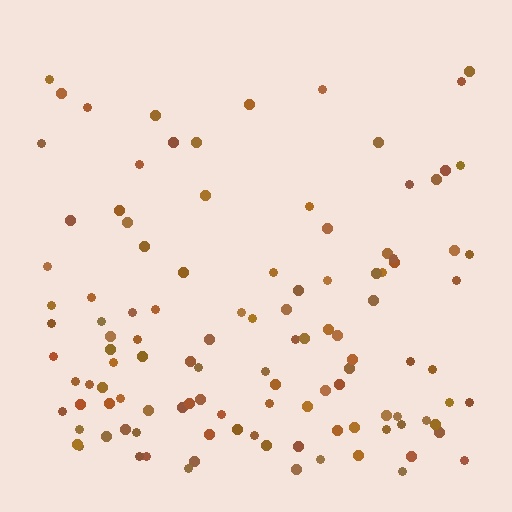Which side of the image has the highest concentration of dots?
The bottom.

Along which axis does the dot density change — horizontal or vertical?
Vertical.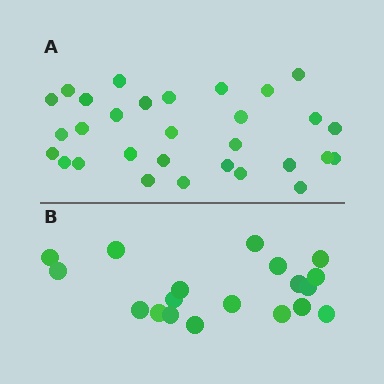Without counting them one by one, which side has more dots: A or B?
Region A (the top region) has more dots.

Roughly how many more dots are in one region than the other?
Region A has roughly 12 or so more dots than region B.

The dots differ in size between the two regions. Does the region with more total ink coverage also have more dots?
No. Region B has more total ink coverage because its dots are larger, but region A actually contains more individual dots. Total area can be misleading — the number of items is what matters here.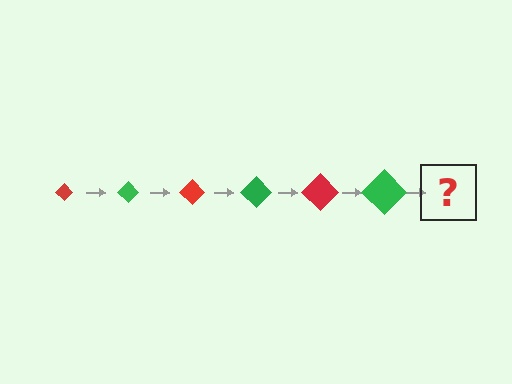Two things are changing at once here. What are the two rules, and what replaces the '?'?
The two rules are that the diamond grows larger each step and the color cycles through red and green. The '?' should be a red diamond, larger than the previous one.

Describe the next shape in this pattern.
It should be a red diamond, larger than the previous one.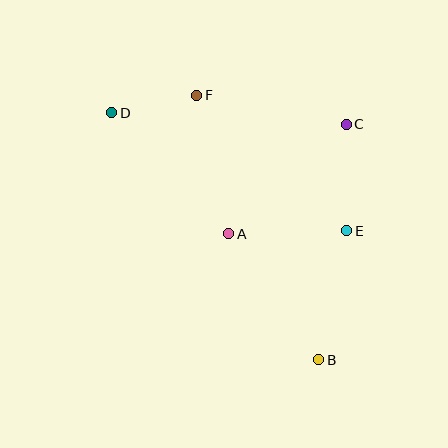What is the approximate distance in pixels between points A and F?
The distance between A and F is approximately 142 pixels.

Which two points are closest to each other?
Points D and F are closest to each other.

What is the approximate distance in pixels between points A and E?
The distance between A and E is approximately 118 pixels.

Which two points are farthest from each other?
Points B and D are farthest from each other.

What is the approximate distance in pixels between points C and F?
The distance between C and F is approximately 152 pixels.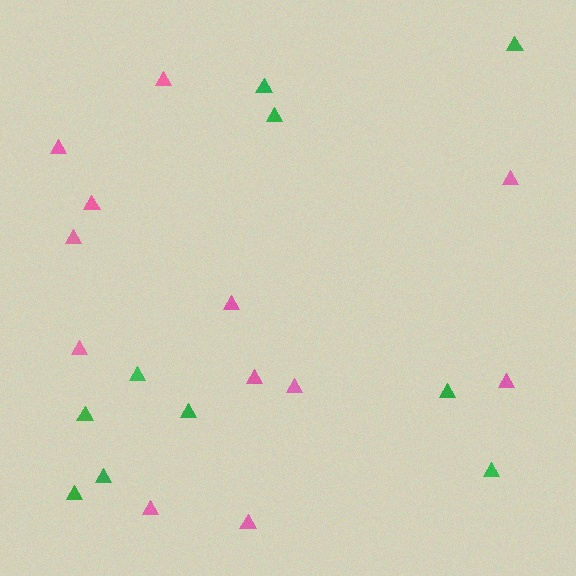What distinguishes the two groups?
There are 2 groups: one group of green triangles (10) and one group of pink triangles (12).